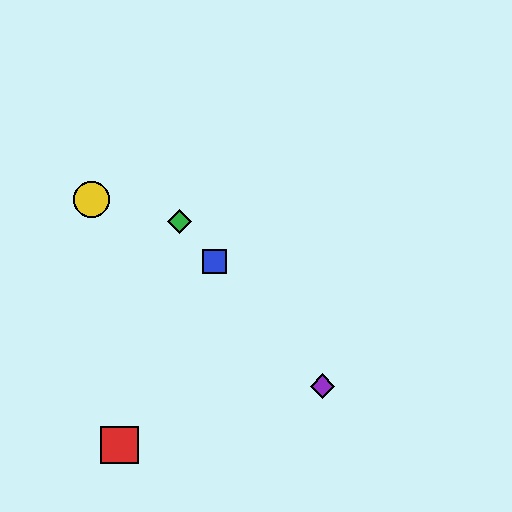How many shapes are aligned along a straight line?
3 shapes (the blue square, the green diamond, the purple diamond) are aligned along a straight line.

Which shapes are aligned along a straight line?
The blue square, the green diamond, the purple diamond are aligned along a straight line.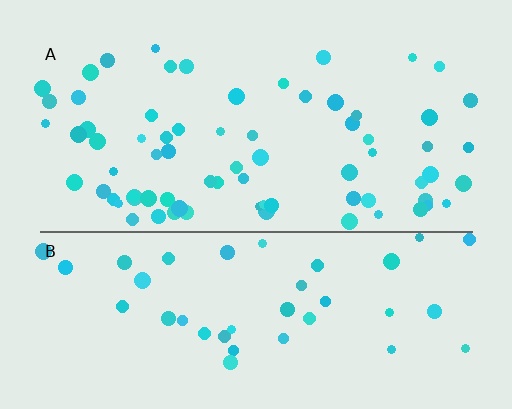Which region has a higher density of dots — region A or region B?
A (the top).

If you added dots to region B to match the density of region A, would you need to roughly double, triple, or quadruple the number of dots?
Approximately double.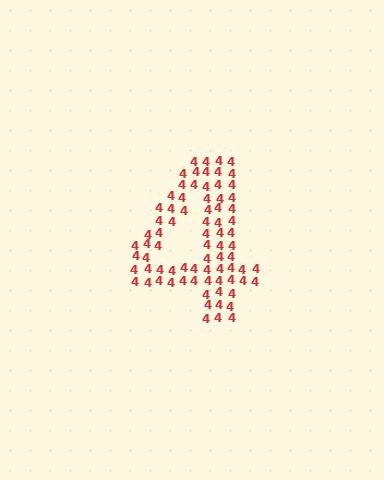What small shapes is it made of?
It is made of small digit 4's.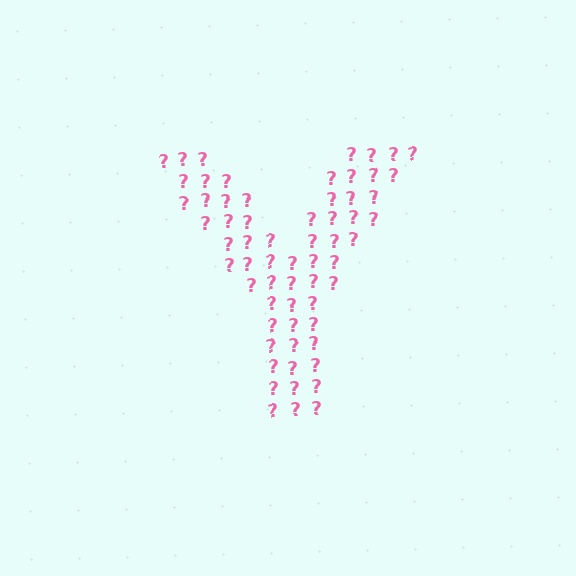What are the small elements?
The small elements are question marks.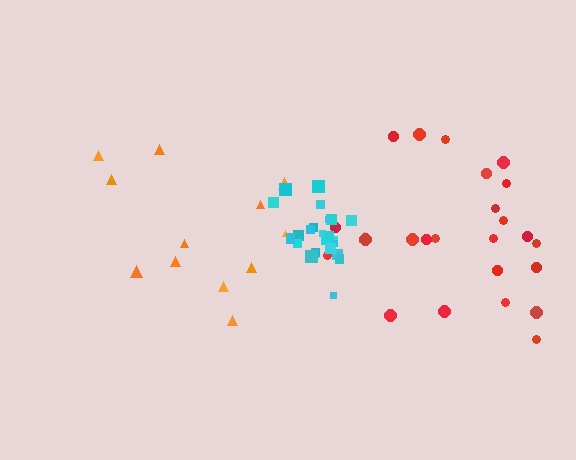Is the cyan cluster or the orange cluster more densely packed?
Cyan.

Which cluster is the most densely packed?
Cyan.